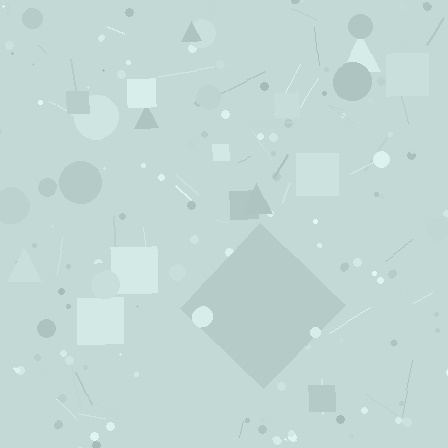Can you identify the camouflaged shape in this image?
The camouflaged shape is a diamond.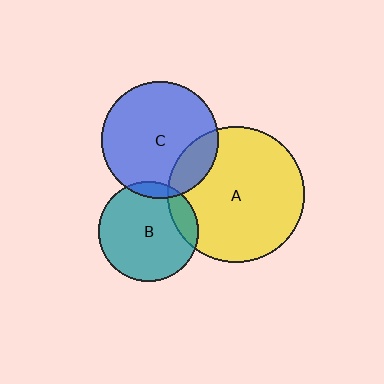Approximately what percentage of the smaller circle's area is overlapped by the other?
Approximately 10%.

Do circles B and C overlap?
Yes.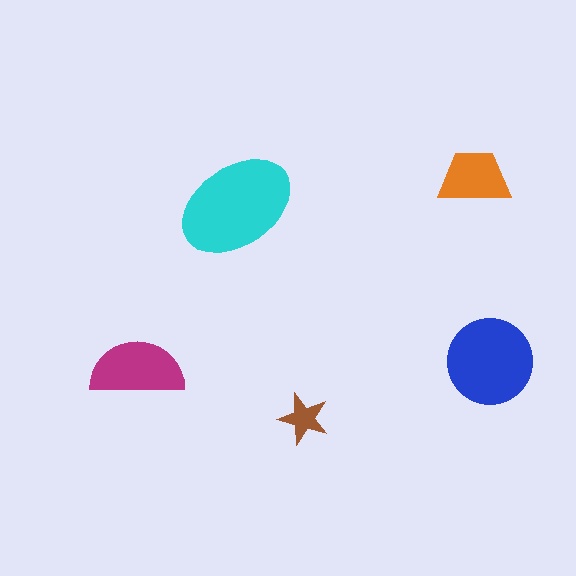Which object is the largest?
The cyan ellipse.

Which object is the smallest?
The brown star.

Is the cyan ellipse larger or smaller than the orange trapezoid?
Larger.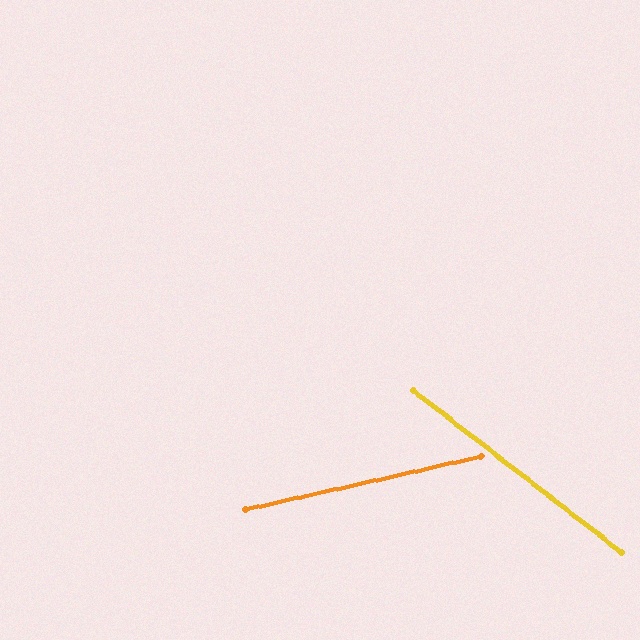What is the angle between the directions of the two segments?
Approximately 50 degrees.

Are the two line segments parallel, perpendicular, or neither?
Neither parallel nor perpendicular — they differ by about 50°.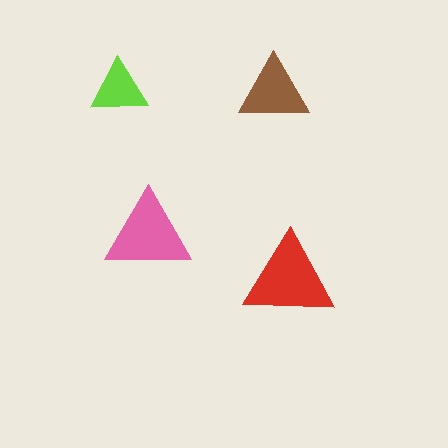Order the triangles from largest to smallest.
the red one, the pink one, the brown one, the lime one.